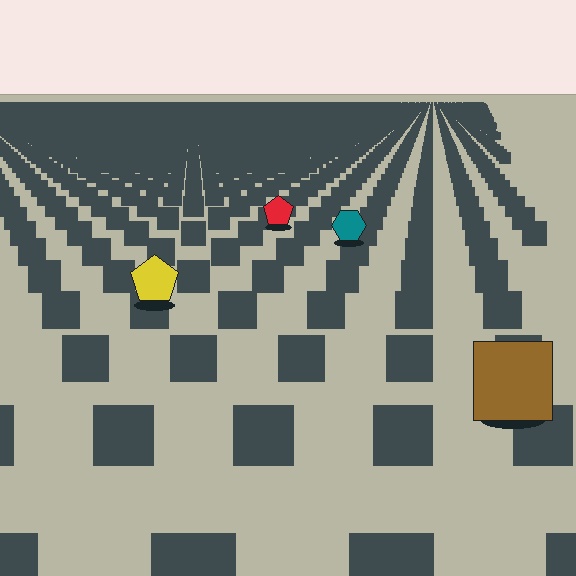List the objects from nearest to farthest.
From nearest to farthest: the brown square, the yellow pentagon, the teal hexagon, the red pentagon.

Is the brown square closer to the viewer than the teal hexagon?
Yes. The brown square is closer — you can tell from the texture gradient: the ground texture is coarser near it.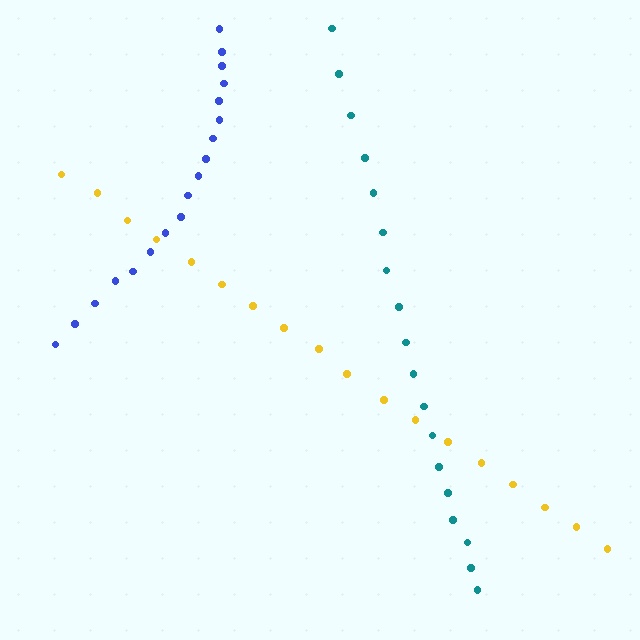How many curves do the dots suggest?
There are 3 distinct paths.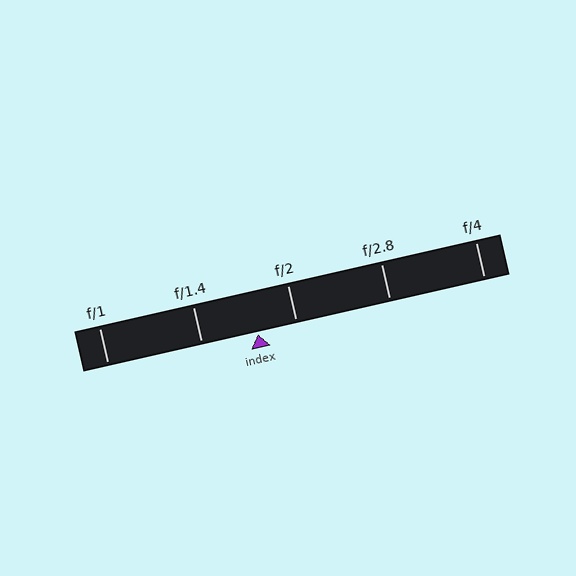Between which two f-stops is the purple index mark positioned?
The index mark is between f/1.4 and f/2.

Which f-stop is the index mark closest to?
The index mark is closest to f/2.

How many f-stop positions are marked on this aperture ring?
There are 5 f-stop positions marked.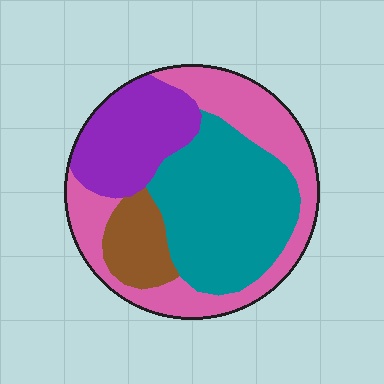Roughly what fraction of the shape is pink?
Pink covers about 35% of the shape.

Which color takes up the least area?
Brown, at roughly 10%.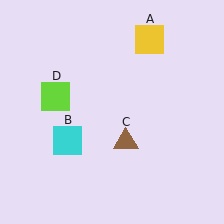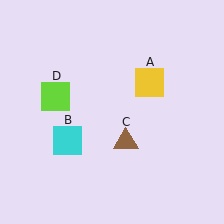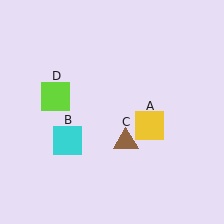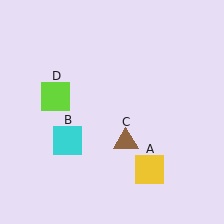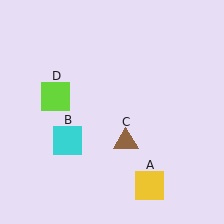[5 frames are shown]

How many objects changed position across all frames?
1 object changed position: yellow square (object A).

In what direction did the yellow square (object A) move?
The yellow square (object A) moved down.